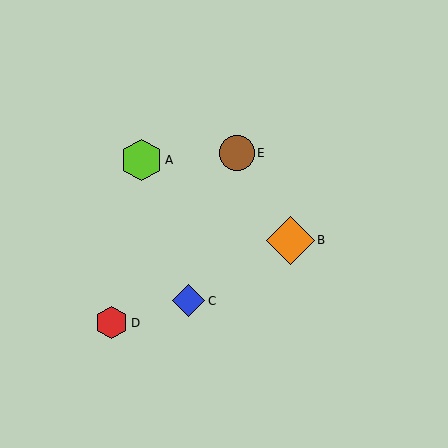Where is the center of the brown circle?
The center of the brown circle is at (237, 153).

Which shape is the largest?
The orange diamond (labeled B) is the largest.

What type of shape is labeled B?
Shape B is an orange diamond.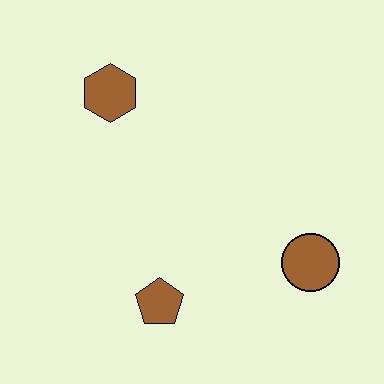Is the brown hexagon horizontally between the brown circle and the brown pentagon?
No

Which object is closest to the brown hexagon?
The brown pentagon is closest to the brown hexagon.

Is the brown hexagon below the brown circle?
No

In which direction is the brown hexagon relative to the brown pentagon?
The brown hexagon is above the brown pentagon.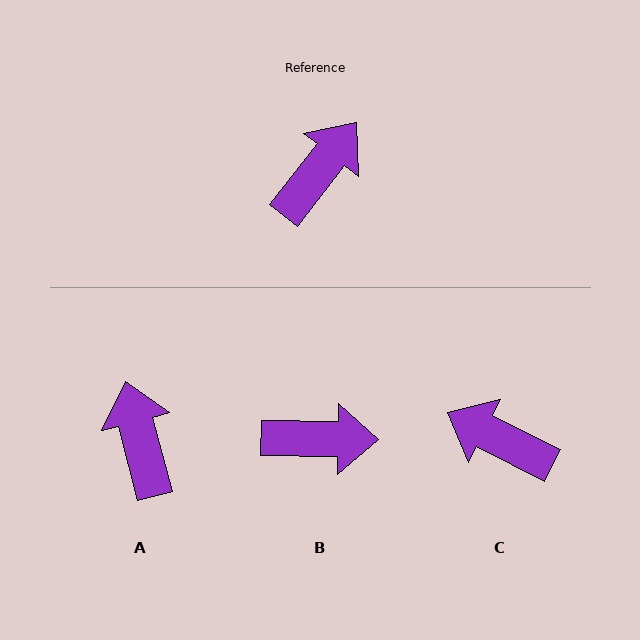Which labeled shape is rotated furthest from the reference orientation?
C, about 101 degrees away.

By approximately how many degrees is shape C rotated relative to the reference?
Approximately 101 degrees counter-clockwise.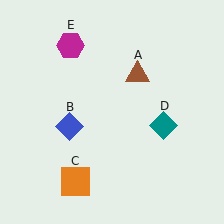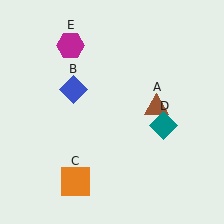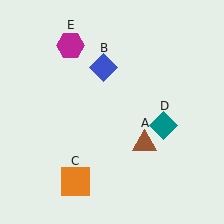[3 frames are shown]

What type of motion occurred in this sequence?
The brown triangle (object A), blue diamond (object B) rotated clockwise around the center of the scene.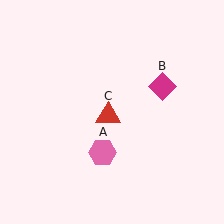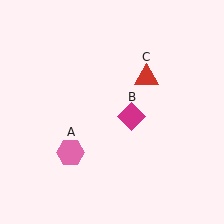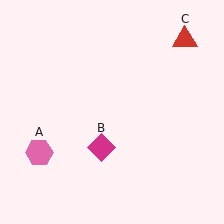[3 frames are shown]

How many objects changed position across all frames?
3 objects changed position: pink hexagon (object A), magenta diamond (object B), red triangle (object C).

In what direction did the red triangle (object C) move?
The red triangle (object C) moved up and to the right.